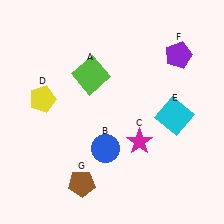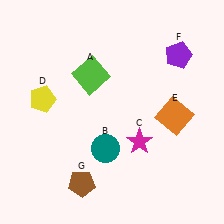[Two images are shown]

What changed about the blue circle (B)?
In Image 1, B is blue. In Image 2, it changed to teal.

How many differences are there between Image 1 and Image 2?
There are 2 differences between the two images.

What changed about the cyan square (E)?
In Image 1, E is cyan. In Image 2, it changed to orange.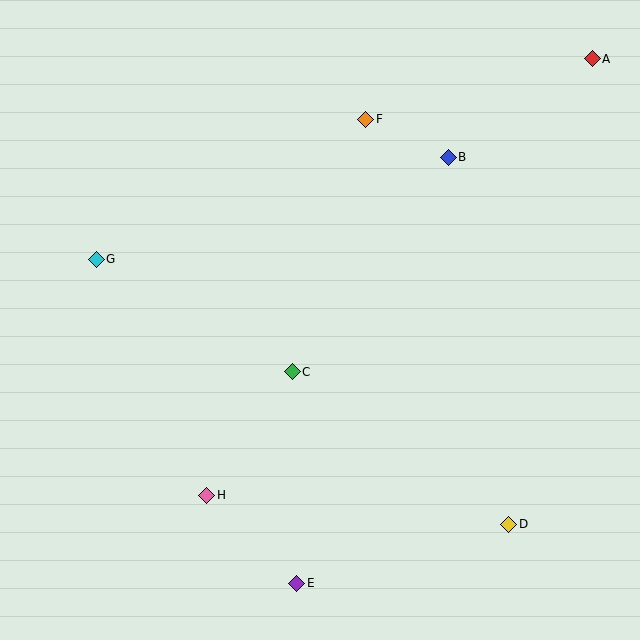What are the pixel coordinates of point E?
Point E is at (297, 583).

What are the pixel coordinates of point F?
Point F is at (365, 119).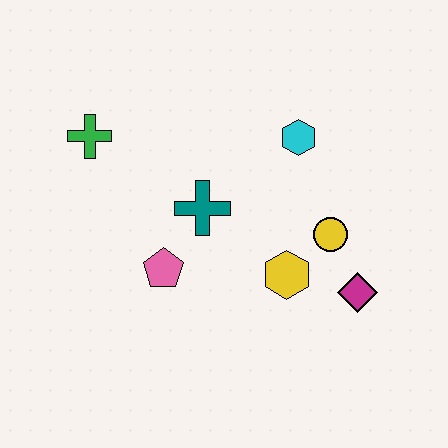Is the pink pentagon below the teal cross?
Yes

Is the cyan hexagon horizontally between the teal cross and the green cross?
No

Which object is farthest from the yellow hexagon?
The green cross is farthest from the yellow hexagon.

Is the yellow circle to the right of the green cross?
Yes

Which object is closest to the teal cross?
The pink pentagon is closest to the teal cross.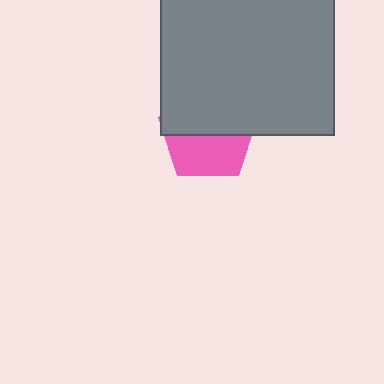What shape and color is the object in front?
The object in front is a gray square.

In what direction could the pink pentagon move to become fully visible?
The pink pentagon could move down. That would shift it out from behind the gray square entirely.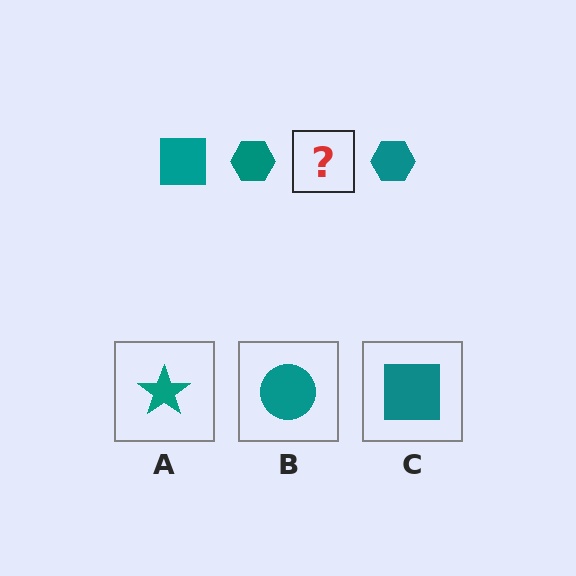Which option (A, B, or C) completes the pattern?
C.